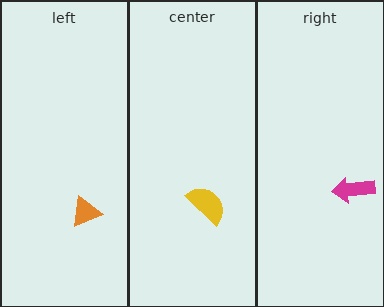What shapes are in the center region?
The yellow semicircle.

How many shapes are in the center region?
1.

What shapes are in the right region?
The magenta arrow.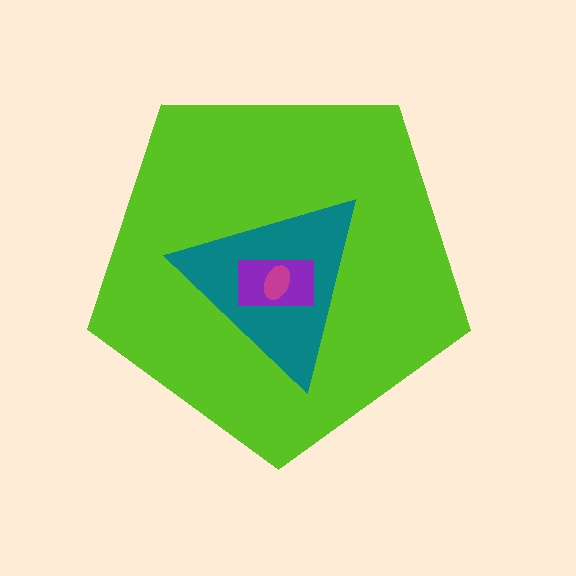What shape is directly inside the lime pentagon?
The teal triangle.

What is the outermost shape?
The lime pentagon.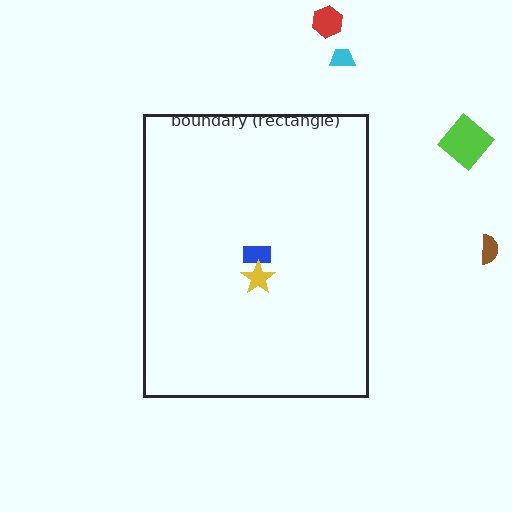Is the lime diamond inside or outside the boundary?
Outside.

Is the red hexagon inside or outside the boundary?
Outside.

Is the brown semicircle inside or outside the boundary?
Outside.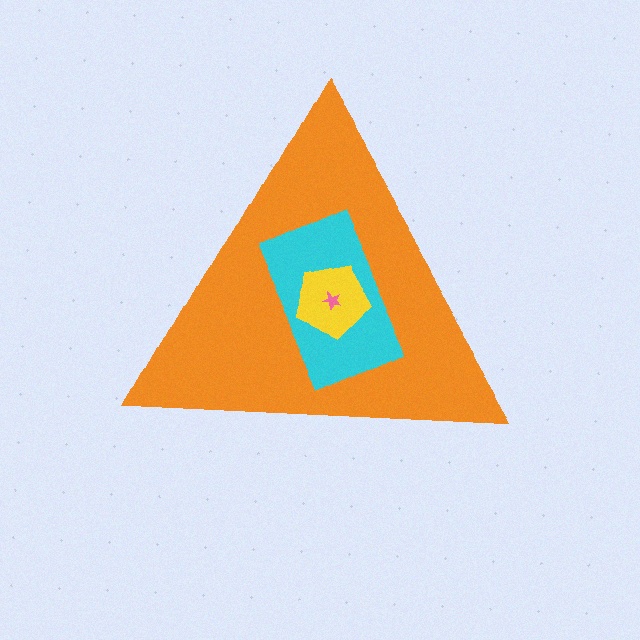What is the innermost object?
The pink star.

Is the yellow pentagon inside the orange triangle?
Yes.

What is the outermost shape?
The orange triangle.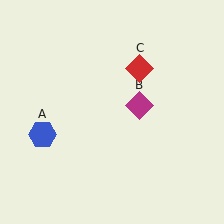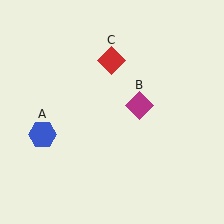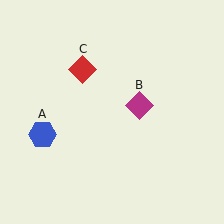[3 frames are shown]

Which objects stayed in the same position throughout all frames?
Blue hexagon (object A) and magenta diamond (object B) remained stationary.